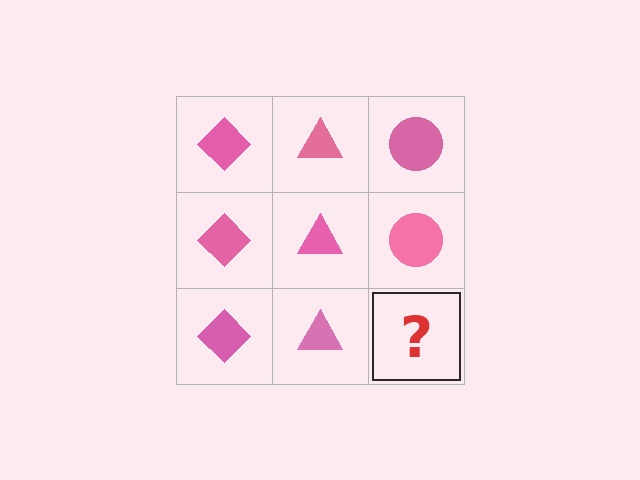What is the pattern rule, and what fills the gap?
The rule is that each column has a consistent shape. The gap should be filled with a pink circle.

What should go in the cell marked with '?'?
The missing cell should contain a pink circle.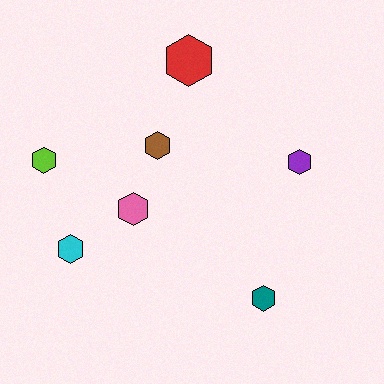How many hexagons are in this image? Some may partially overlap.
There are 7 hexagons.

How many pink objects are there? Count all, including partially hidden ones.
There is 1 pink object.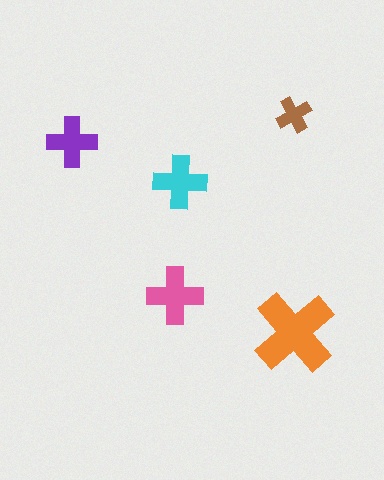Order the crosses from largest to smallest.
the orange one, the pink one, the cyan one, the purple one, the brown one.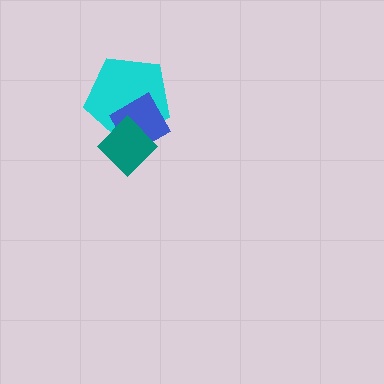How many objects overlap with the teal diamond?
2 objects overlap with the teal diamond.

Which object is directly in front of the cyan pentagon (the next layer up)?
The blue diamond is directly in front of the cyan pentagon.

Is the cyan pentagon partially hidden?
Yes, it is partially covered by another shape.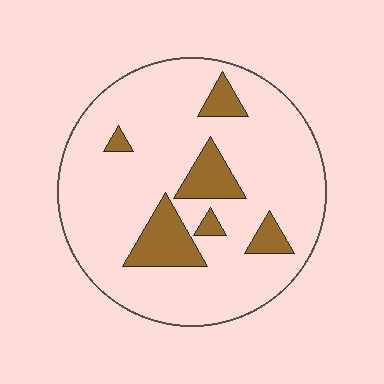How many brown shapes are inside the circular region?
6.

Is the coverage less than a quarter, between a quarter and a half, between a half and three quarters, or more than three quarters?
Less than a quarter.